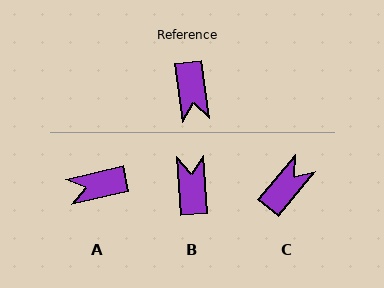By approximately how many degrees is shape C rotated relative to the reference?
Approximately 133 degrees counter-clockwise.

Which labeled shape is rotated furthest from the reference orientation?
B, about 176 degrees away.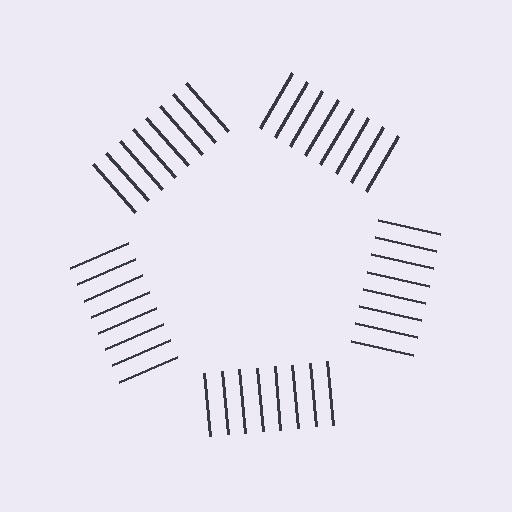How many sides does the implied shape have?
5 sides — the line-ends trace a pentagon.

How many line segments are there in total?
40 — 8 along each of the 5 edges.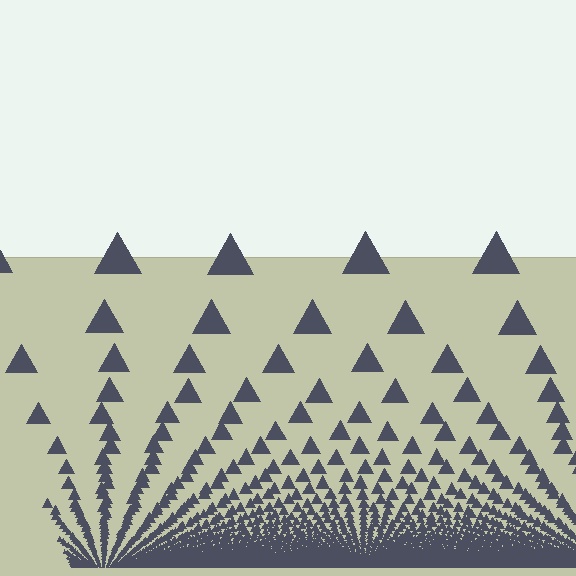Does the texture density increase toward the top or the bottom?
Density increases toward the bottom.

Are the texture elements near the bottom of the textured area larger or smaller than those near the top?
Smaller. The gradient is inverted — elements near the bottom are smaller and denser.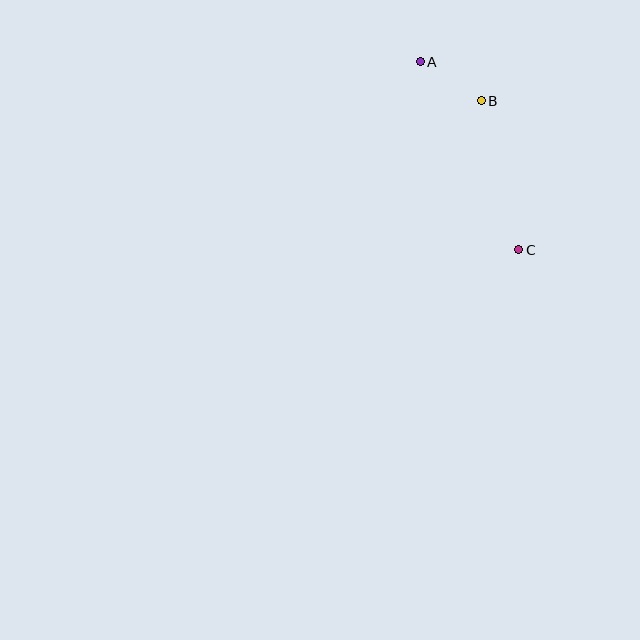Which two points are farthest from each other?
Points A and C are farthest from each other.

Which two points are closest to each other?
Points A and B are closest to each other.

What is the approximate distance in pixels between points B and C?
The distance between B and C is approximately 153 pixels.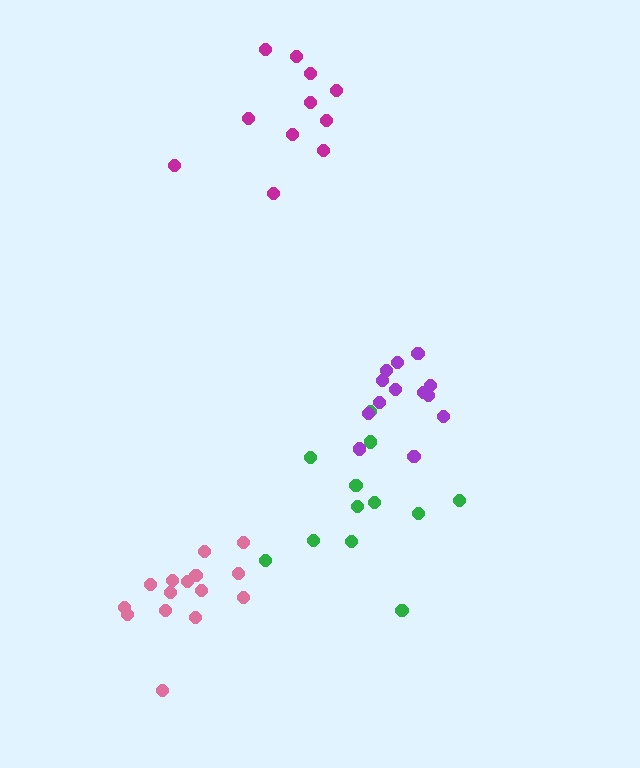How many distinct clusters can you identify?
There are 4 distinct clusters.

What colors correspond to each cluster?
The clusters are colored: green, magenta, purple, pink.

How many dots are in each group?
Group 1: 12 dots, Group 2: 11 dots, Group 3: 13 dots, Group 4: 15 dots (51 total).